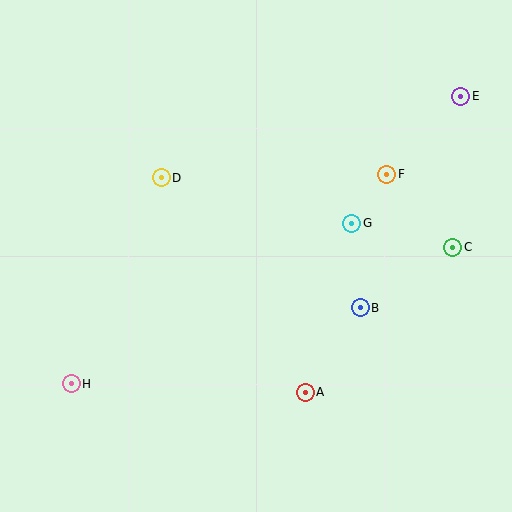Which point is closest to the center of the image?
Point G at (352, 223) is closest to the center.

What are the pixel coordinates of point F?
Point F is at (387, 174).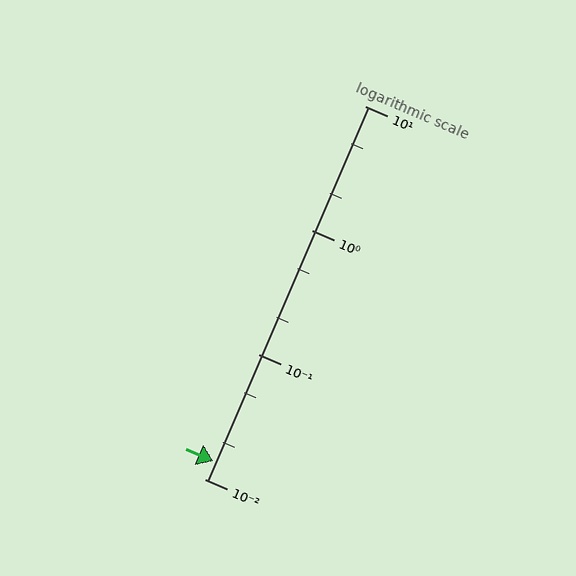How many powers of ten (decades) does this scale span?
The scale spans 3 decades, from 0.01 to 10.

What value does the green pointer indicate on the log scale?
The pointer indicates approximately 0.014.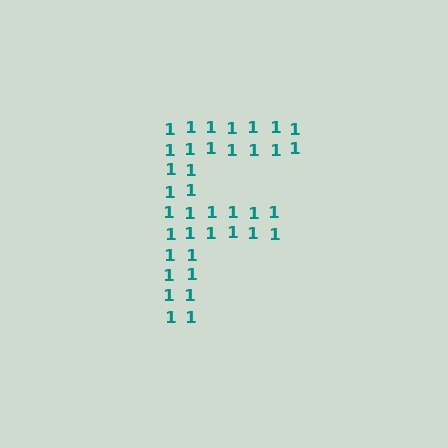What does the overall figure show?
The overall figure shows the letter F.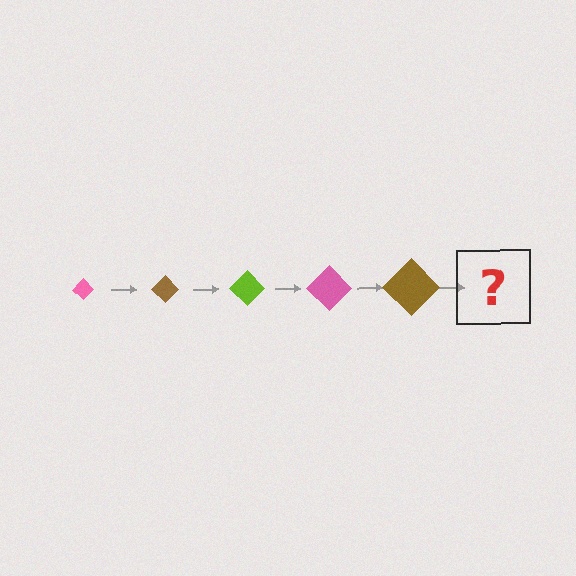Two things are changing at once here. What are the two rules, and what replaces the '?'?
The two rules are that the diamond grows larger each step and the color cycles through pink, brown, and lime. The '?' should be a lime diamond, larger than the previous one.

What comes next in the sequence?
The next element should be a lime diamond, larger than the previous one.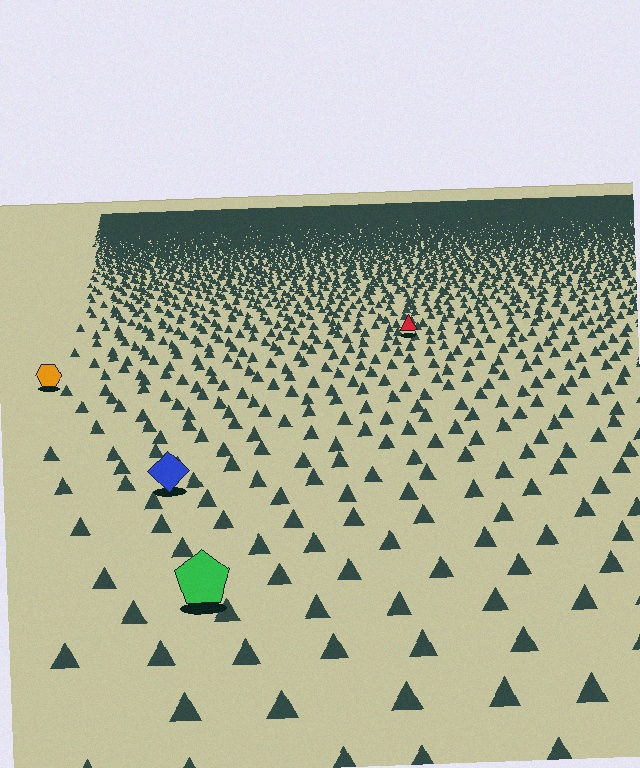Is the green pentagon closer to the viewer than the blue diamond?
Yes. The green pentagon is closer — you can tell from the texture gradient: the ground texture is coarser near it.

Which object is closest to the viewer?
The green pentagon is closest. The texture marks near it are larger and more spread out.